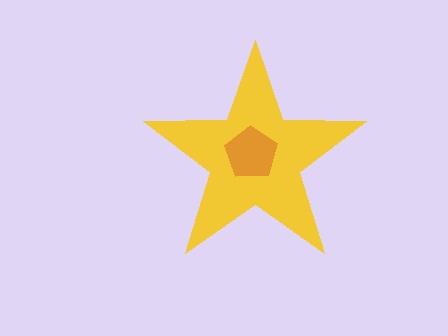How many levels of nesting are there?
2.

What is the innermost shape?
The orange pentagon.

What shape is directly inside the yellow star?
The orange pentagon.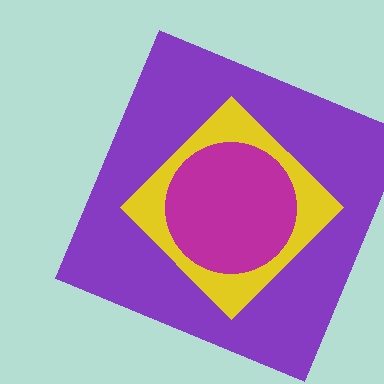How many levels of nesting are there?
3.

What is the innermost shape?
The magenta circle.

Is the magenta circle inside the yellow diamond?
Yes.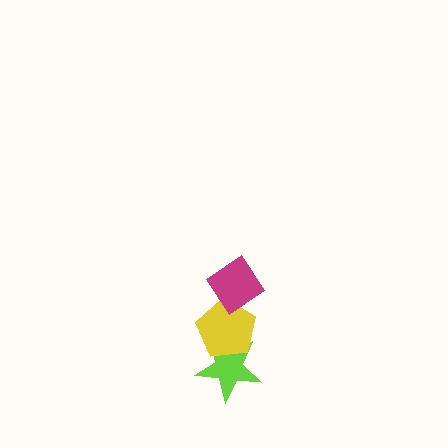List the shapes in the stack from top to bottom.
From top to bottom: the magenta diamond, the yellow pentagon, the lime star.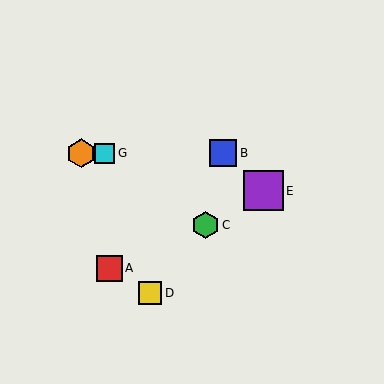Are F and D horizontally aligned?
No, F is at y≈153 and D is at y≈293.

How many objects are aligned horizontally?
3 objects (B, F, G) are aligned horizontally.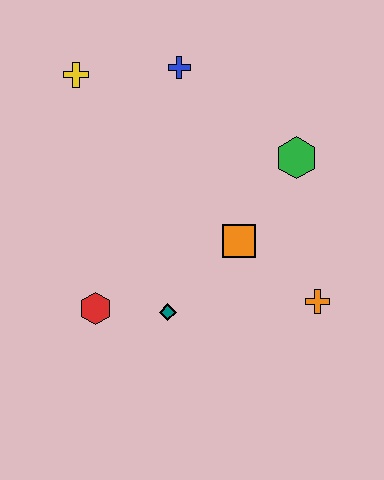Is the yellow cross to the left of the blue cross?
Yes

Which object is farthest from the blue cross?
The orange cross is farthest from the blue cross.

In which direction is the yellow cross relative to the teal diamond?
The yellow cross is above the teal diamond.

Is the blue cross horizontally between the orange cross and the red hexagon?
Yes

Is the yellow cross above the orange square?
Yes